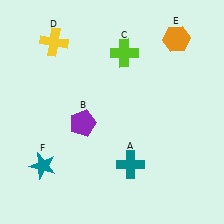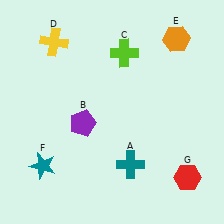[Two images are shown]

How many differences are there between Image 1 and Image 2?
There is 1 difference between the two images.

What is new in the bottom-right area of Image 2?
A red hexagon (G) was added in the bottom-right area of Image 2.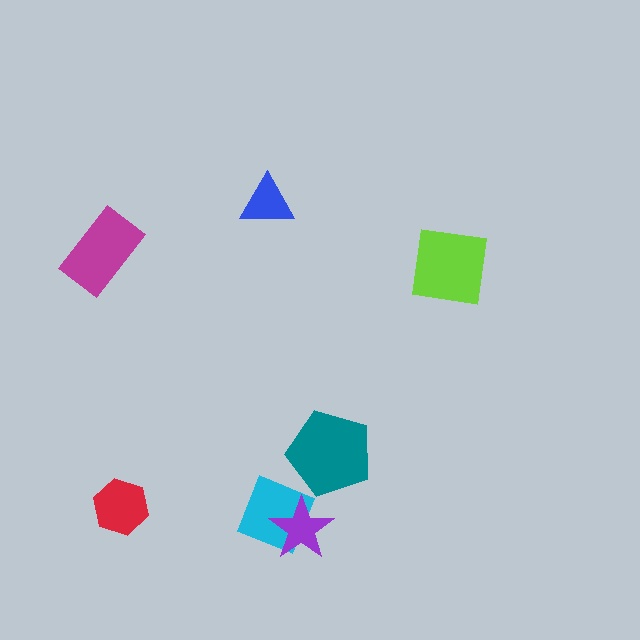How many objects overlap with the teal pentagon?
0 objects overlap with the teal pentagon.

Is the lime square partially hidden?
No, no other shape covers it.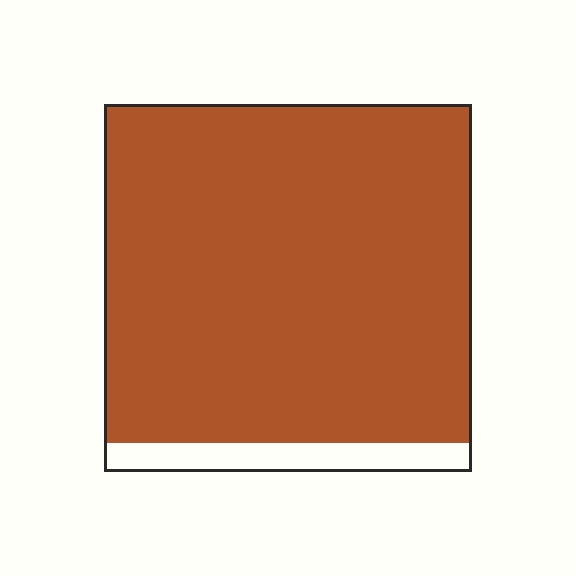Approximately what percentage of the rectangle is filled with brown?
Approximately 90%.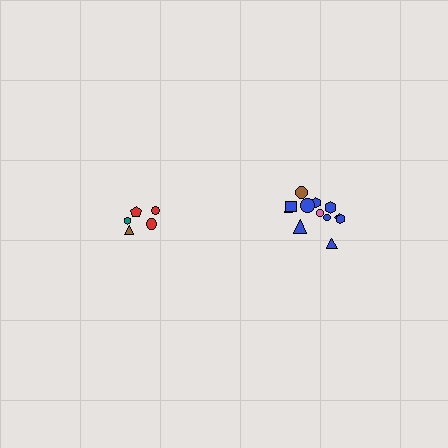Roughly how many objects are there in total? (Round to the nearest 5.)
Roughly 15 objects in total.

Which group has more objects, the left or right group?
The right group.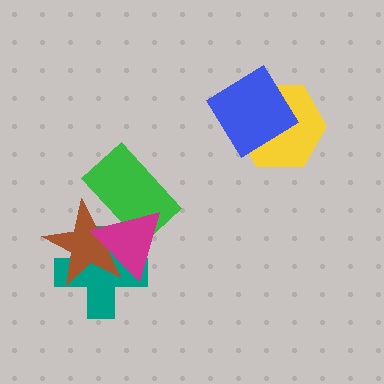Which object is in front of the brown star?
The magenta triangle is in front of the brown star.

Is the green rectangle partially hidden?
Yes, it is partially covered by another shape.